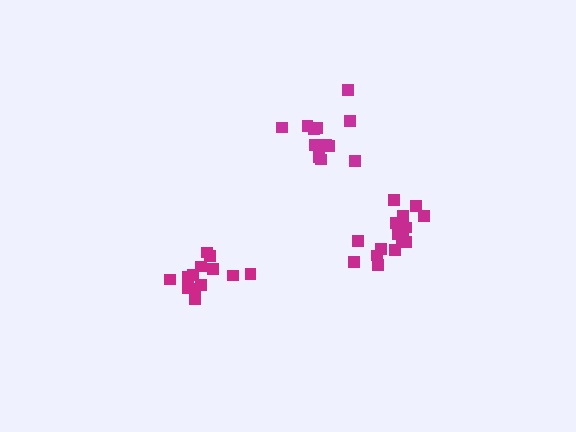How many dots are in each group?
Group 1: 13 dots, Group 2: 13 dots, Group 3: 17 dots (43 total).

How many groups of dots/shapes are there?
There are 3 groups.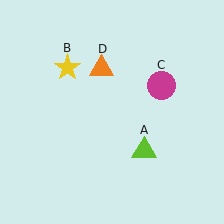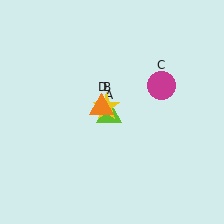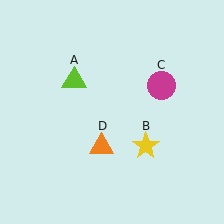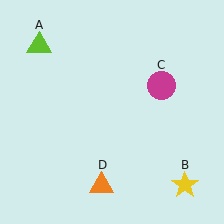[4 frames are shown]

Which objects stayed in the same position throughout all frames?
Magenta circle (object C) remained stationary.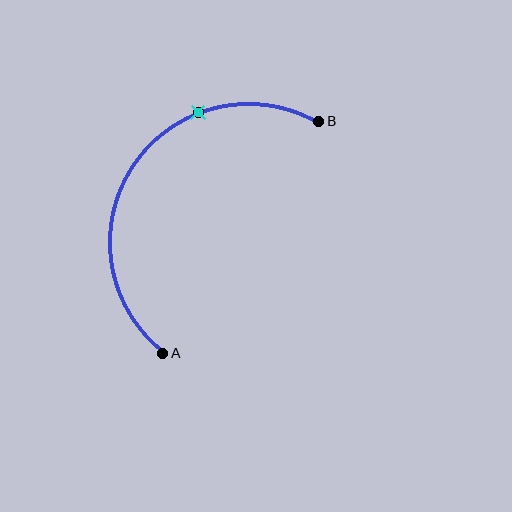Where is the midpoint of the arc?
The arc midpoint is the point on the curve farthest from the straight line joining A and B. It sits above and to the left of that line.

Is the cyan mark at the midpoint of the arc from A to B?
No. The cyan mark lies on the arc but is closer to endpoint B. The arc midpoint would be at the point on the curve equidistant along the arc from both A and B.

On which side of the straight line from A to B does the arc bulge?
The arc bulges above and to the left of the straight line connecting A and B.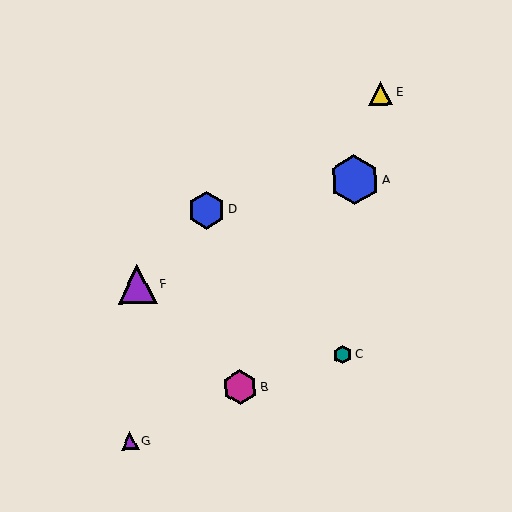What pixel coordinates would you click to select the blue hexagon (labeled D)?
Click at (207, 210) to select the blue hexagon D.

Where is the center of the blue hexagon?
The center of the blue hexagon is at (207, 210).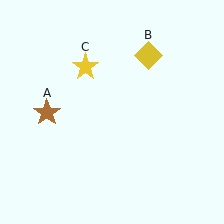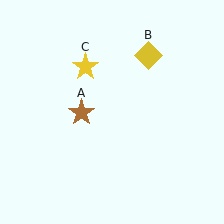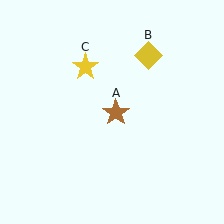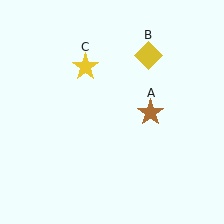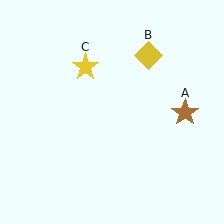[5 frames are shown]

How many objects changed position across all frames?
1 object changed position: brown star (object A).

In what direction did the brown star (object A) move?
The brown star (object A) moved right.